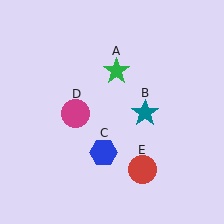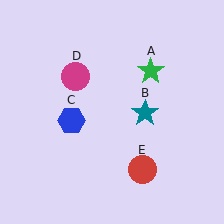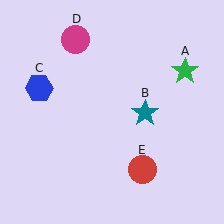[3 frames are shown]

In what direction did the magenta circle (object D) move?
The magenta circle (object D) moved up.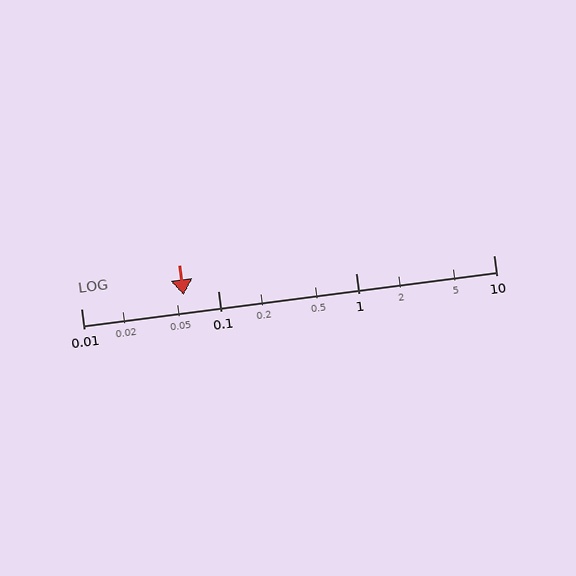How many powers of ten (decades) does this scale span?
The scale spans 3 decades, from 0.01 to 10.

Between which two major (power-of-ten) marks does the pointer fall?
The pointer is between 0.01 and 0.1.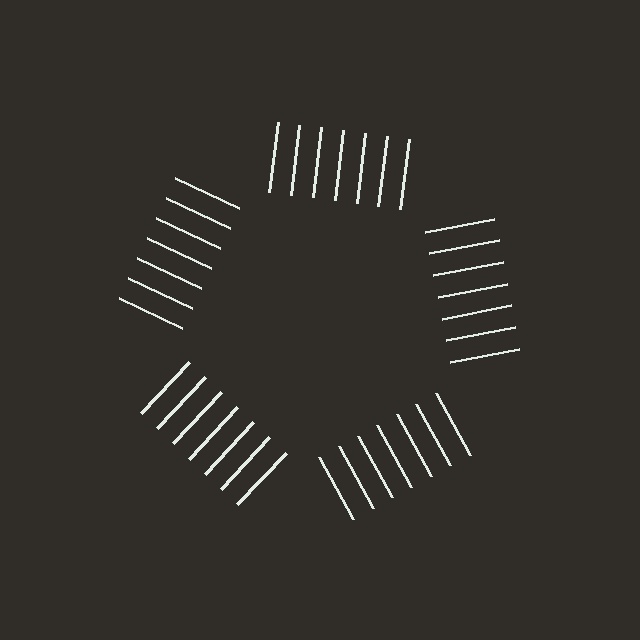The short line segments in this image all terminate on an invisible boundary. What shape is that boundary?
An illusory pentagon — the line segments terminate on its edges but no continuous stroke is drawn.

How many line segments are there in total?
35 — 7 along each of the 5 edges.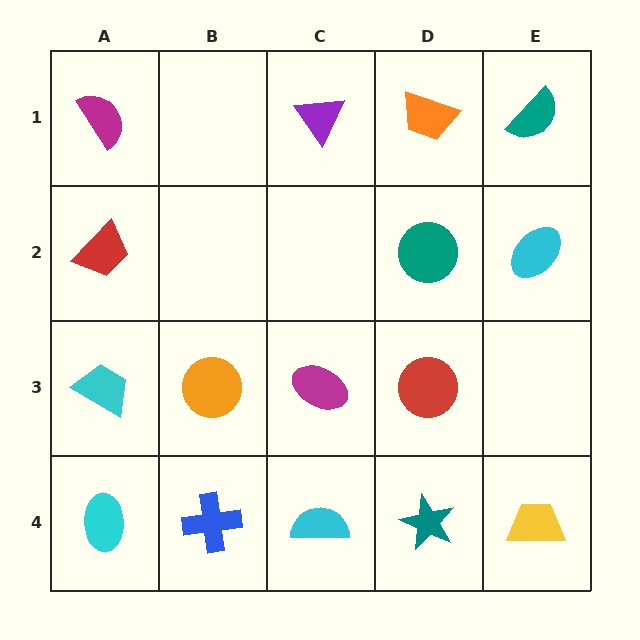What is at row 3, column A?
A cyan trapezoid.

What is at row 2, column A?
A red trapezoid.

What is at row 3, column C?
A magenta ellipse.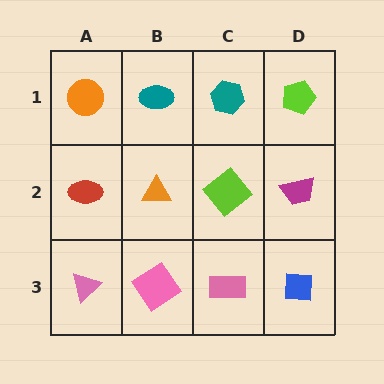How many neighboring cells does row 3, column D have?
2.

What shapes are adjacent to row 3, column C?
A lime diamond (row 2, column C), a pink diamond (row 3, column B), a blue square (row 3, column D).